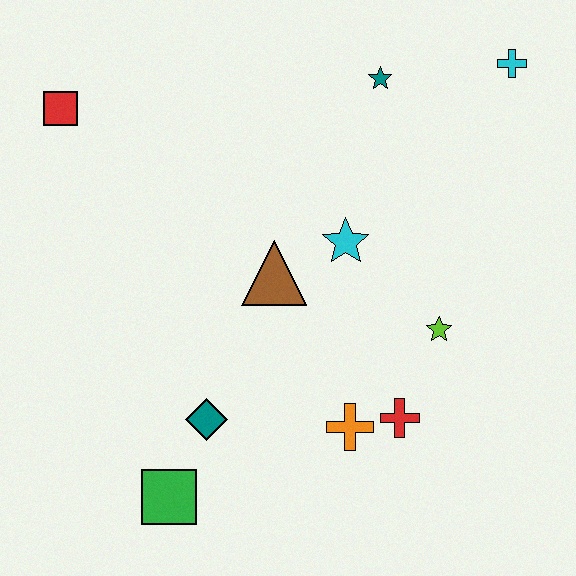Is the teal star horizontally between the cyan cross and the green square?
Yes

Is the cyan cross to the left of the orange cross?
No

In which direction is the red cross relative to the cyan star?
The red cross is below the cyan star.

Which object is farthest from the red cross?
The red square is farthest from the red cross.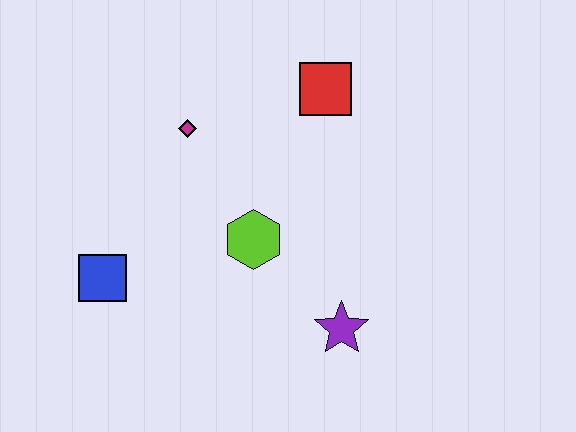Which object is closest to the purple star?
The lime hexagon is closest to the purple star.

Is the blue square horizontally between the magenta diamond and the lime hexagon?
No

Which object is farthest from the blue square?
The red square is farthest from the blue square.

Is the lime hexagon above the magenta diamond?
No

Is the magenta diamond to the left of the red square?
Yes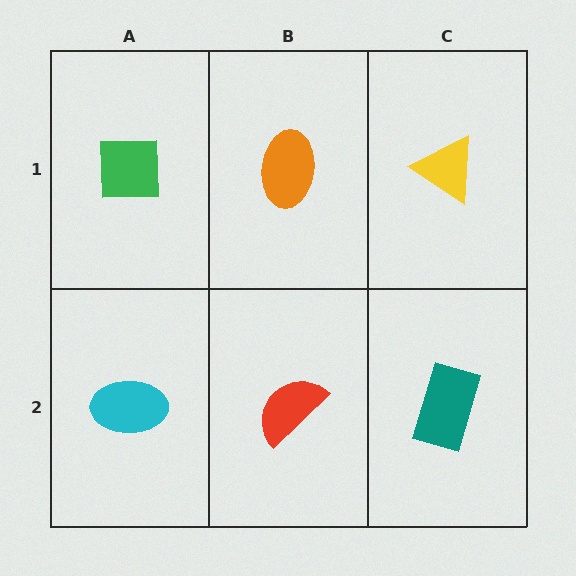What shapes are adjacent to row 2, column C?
A yellow triangle (row 1, column C), a red semicircle (row 2, column B).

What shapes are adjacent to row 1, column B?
A red semicircle (row 2, column B), a green square (row 1, column A), a yellow triangle (row 1, column C).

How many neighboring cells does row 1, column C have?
2.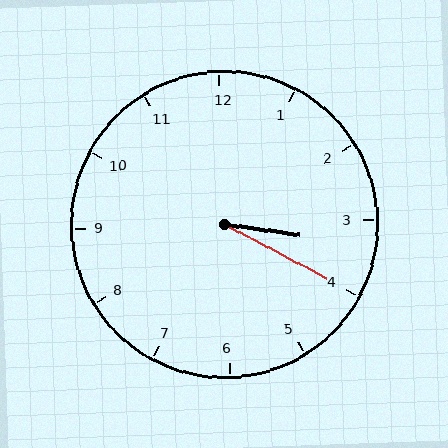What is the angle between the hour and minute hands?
Approximately 20 degrees.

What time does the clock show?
3:20.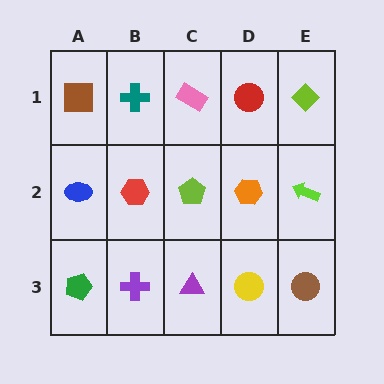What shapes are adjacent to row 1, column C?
A lime pentagon (row 2, column C), a teal cross (row 1, column B), a red circle (row 1, column D).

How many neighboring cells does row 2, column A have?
3.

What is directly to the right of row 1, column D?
A lime diamond.